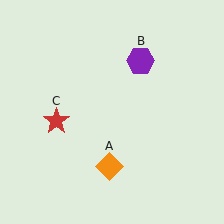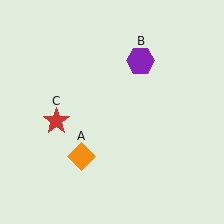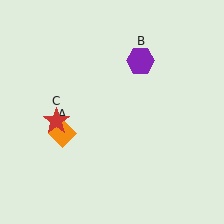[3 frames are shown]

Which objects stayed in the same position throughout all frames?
Purple hexagon (object B) and red star (object C) remained stationary.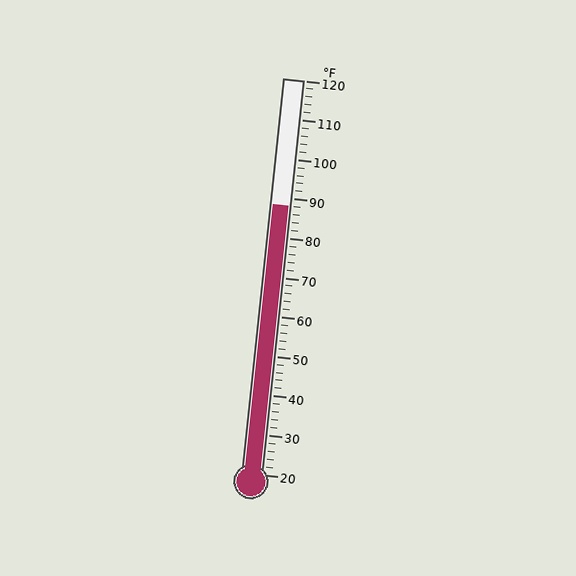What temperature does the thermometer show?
The thermometer shows approximately 88°F.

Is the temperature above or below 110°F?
The temperature is below 110°F.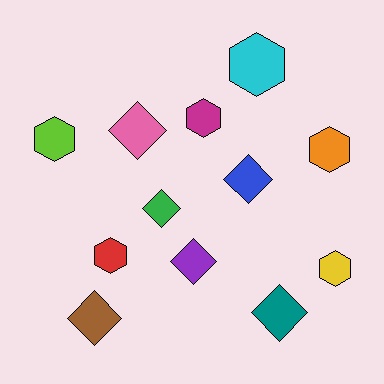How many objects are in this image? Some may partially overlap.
There are 12 objects.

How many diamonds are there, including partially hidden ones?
There are 6 diamonds.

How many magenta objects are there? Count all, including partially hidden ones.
There is 1 magenta object.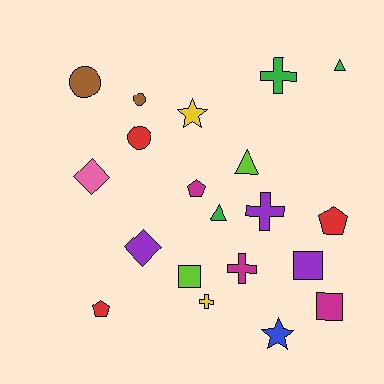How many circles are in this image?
There are 3 circles.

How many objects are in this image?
There are 20 objects.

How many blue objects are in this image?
There is 1 blue object.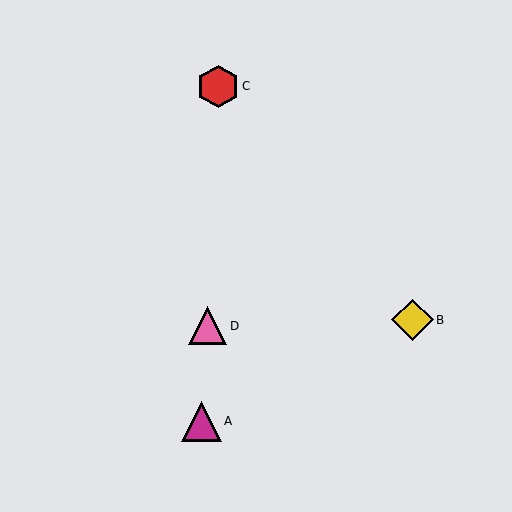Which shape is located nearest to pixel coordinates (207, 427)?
The magenta triangle (labeled A) at (202, 421) is nearest to that location.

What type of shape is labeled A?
Shape A is a magenta triangle.